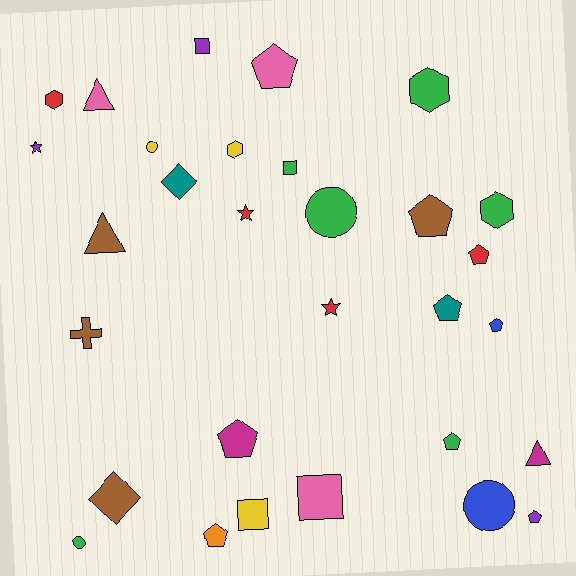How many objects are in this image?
There are 30 objects.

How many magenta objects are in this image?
There are 2 magenta objects.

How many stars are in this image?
There are 3 stars.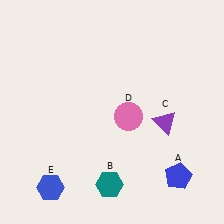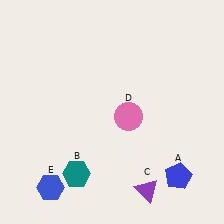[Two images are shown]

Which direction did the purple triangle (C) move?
The purple triangle (C) moved down.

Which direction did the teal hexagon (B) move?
The teal hexagon (B) moved left.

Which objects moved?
The objects that moved are: the teal hexagon (B), the purple triangle (C).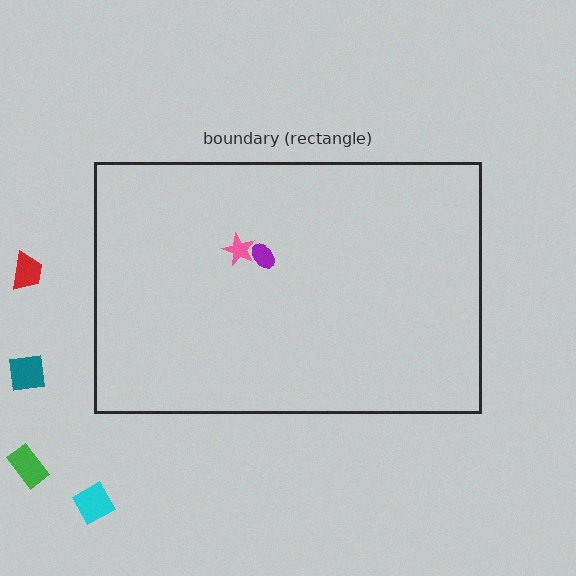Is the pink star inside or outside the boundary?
Inside.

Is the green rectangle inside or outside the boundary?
Outside.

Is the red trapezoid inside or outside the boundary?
Outside.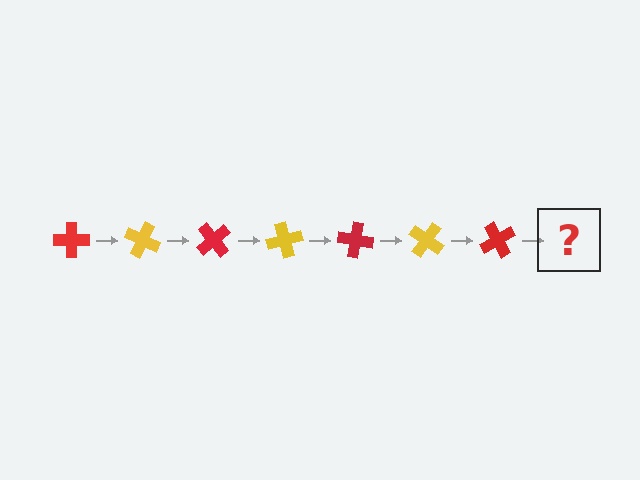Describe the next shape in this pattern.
It should be a yellow cross, rotated 175 degrees from the start.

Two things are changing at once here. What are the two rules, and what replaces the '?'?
The two rules are that it rotates 25 degrees each step and the color cycles through red and yellow. The '?' should be a yellow cross, rotated 175 degrees from the start.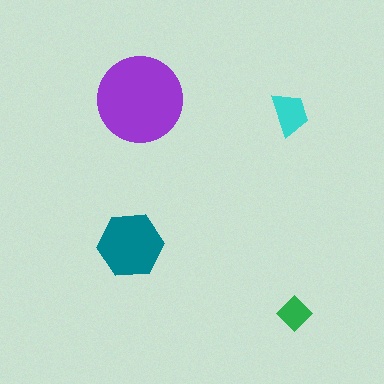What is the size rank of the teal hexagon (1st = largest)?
2nd.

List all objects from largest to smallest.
The purple circle, the teal hexagon, the cyan trapezoid, the green diamond.